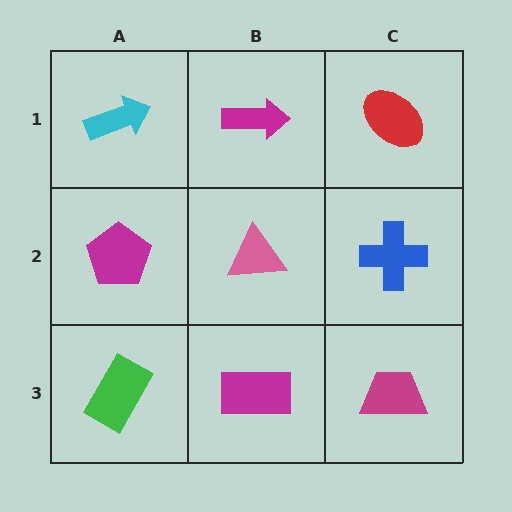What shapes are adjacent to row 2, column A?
A cyan arrow (row 1, column A), a green rectangle (row 3, column A), a pink triangle (row 2, column B).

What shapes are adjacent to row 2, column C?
A red ellipse (row 1, column C), a magenta trapezoid (row 3, column C), a pink triangle (row 2, column B).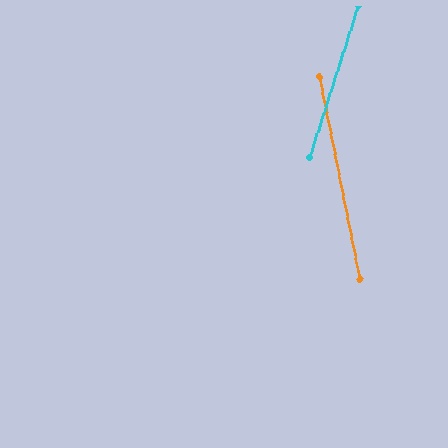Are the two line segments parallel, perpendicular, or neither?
Neither parallel nor perpendicular — they differ by about 29°.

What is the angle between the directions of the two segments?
Approximately 29 degrees.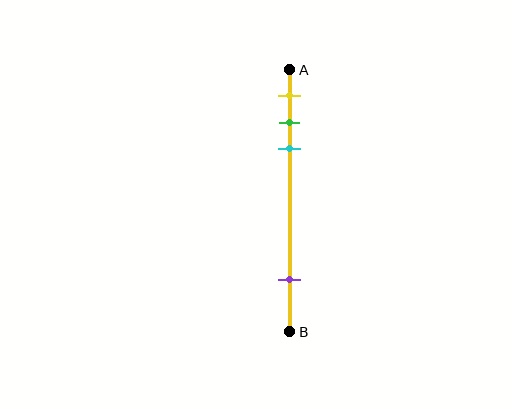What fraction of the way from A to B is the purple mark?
The purple mark is approximately 80% (0.8) of the way from A to B.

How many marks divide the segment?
There are 4 marks dividing the segment.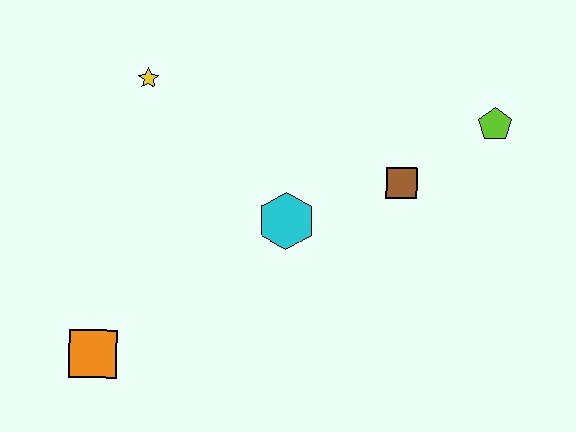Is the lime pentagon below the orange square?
No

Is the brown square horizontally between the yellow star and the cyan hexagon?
No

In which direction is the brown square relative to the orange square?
The brown square is to the right of the orange square.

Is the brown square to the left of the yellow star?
No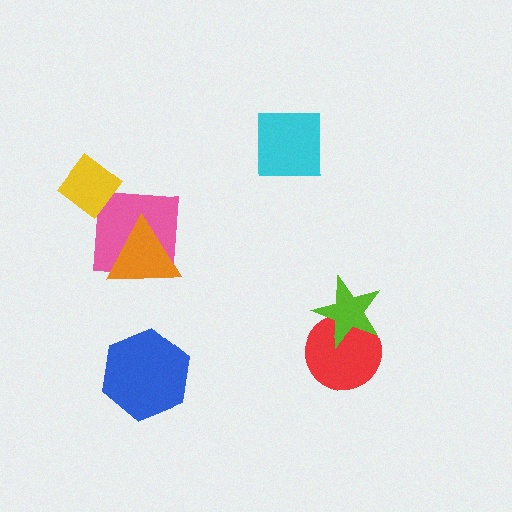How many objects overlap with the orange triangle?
1 object overlaps with the orange triangle.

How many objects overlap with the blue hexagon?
0 objects overlap with the blue hexagon.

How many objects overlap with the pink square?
1 object overlaps with the pink square.